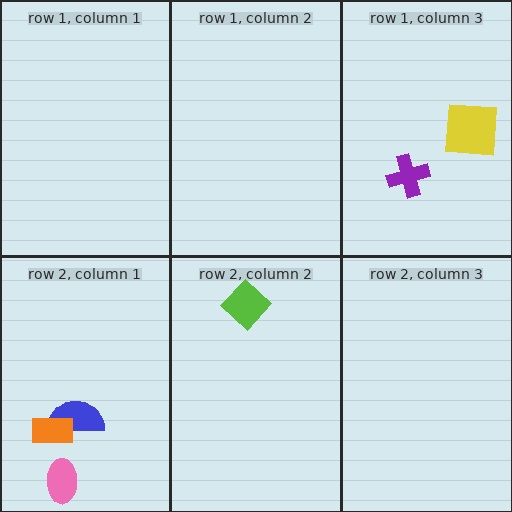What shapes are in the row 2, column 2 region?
The lime diamond.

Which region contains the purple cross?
The row 1, column 3 region.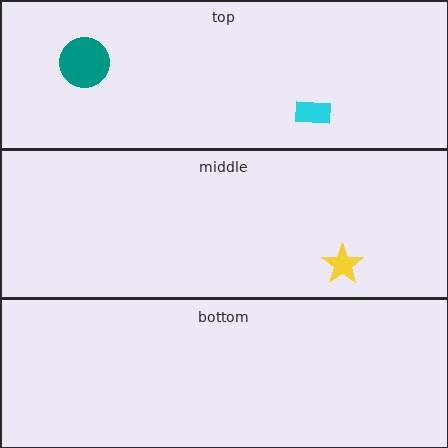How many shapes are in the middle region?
1.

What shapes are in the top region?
The teal circle, the cyan rectangle.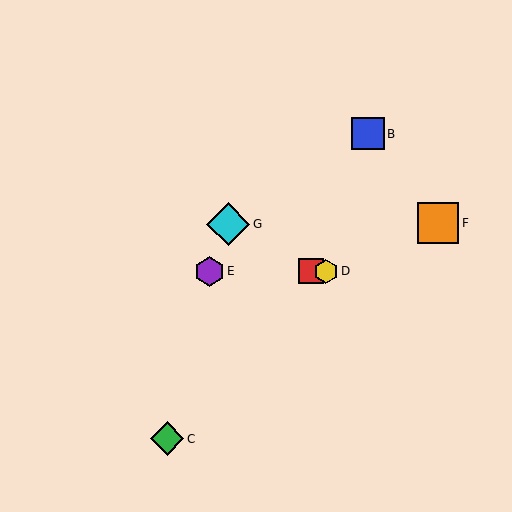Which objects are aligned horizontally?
Objects A, D, E are aligned horizontally.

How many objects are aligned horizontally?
3 objects (A, D, E) are aligned horizontally.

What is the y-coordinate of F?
Object F is at y≈223.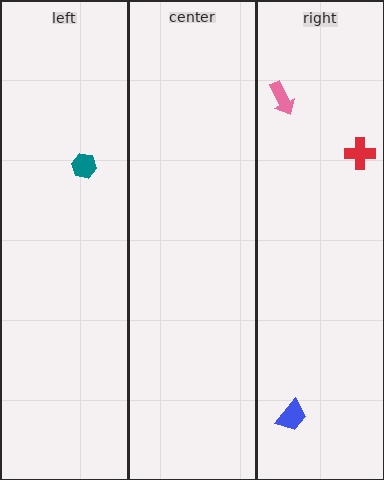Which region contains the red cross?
The right region.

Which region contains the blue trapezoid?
The right region.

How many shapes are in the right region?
3.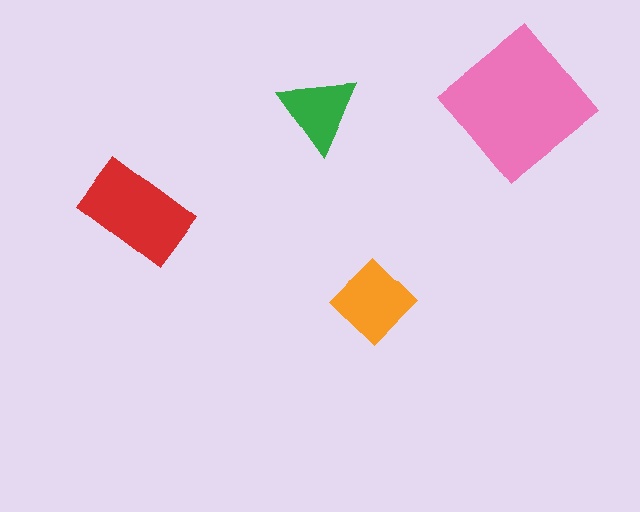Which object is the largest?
The pink diamond.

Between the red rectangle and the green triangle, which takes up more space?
The red rectangle.